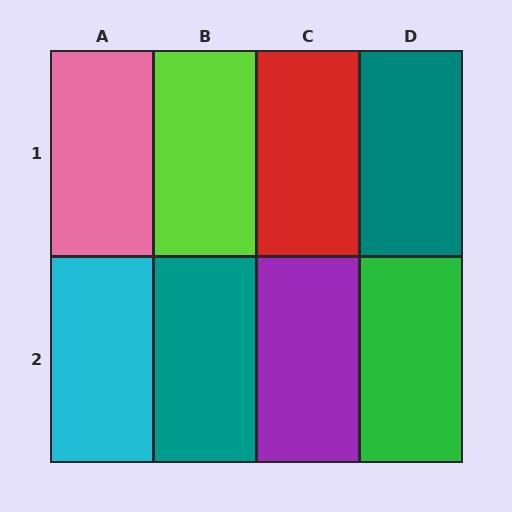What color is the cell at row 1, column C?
Red.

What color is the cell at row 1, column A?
Pink.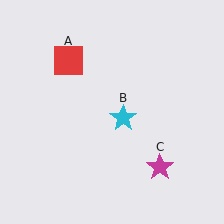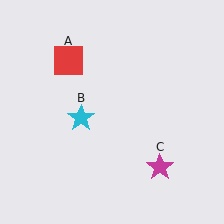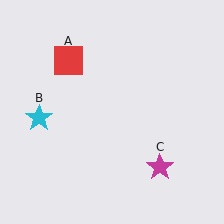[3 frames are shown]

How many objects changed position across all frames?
1 object changed position: cyan star (object B).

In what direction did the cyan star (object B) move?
The cyan star (object B) moved left.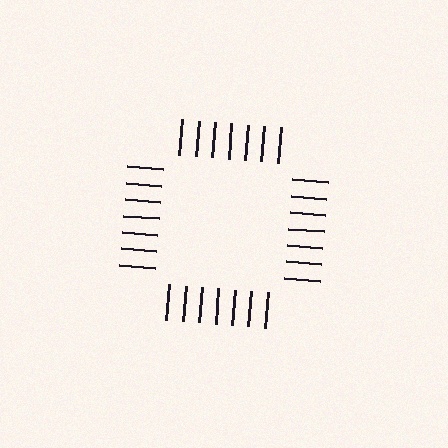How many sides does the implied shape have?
4 sides — the line-ends trace a square.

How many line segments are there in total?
28 — 7 along each of the 4 edges.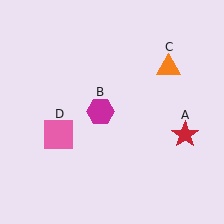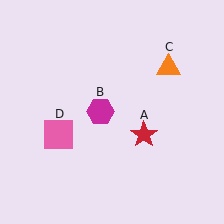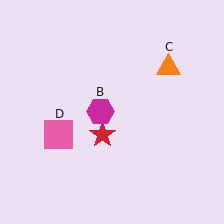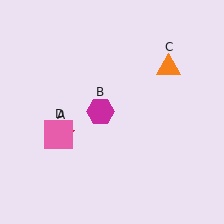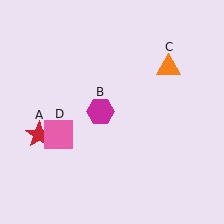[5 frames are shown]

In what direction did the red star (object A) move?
The red star (object A) moved left.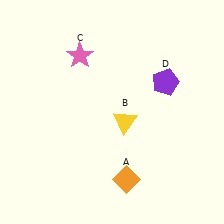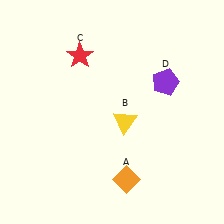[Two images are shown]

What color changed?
The star (C) changed from pink in Image 1 to red in Image 2.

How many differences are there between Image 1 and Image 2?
There is 1 difference between the two images.